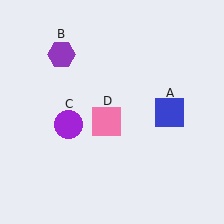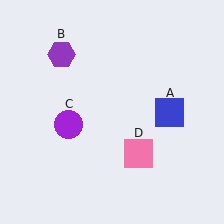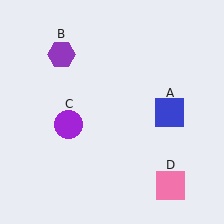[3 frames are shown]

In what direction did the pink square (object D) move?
The pink square (object D) moved down and to the right.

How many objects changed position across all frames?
1 object changed position: pink square (object D).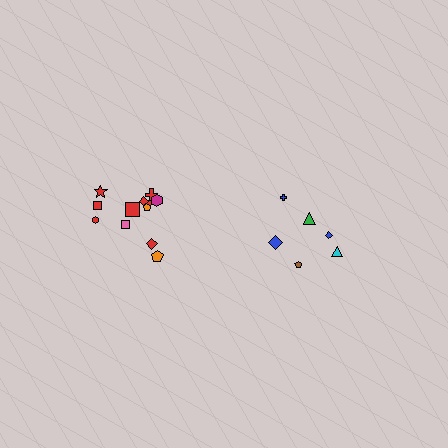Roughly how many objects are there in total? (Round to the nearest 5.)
Roughly 20 objects in total.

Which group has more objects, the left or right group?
The left group.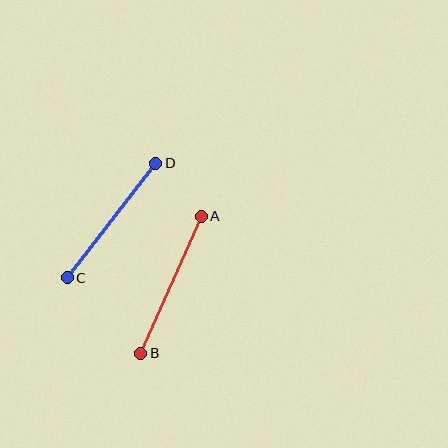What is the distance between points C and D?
The distance is approximately 145 pixels.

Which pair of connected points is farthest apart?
Points A and B are farthest apart.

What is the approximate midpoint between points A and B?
The midpoint is at approximately (171, 285) pixels.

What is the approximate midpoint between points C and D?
The midpoint is at approximately (111, 220) pixels.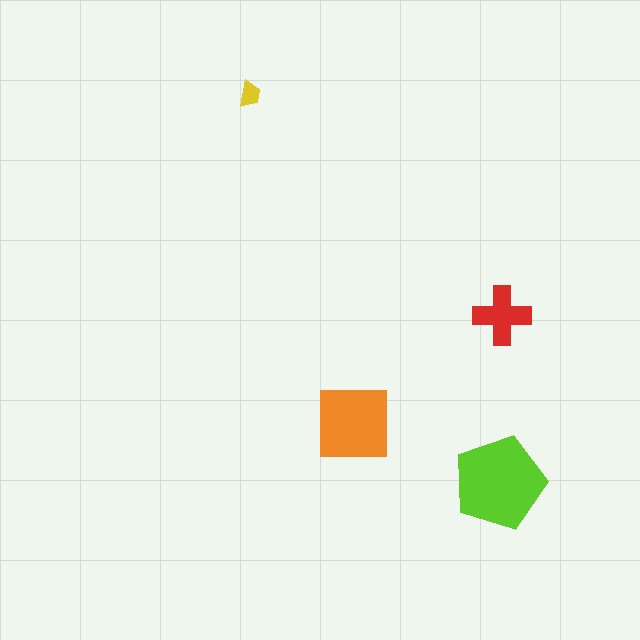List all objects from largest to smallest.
The lime pentagon, the orange square, the red cross, the yellow trapezoid.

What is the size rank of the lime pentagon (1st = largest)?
1st.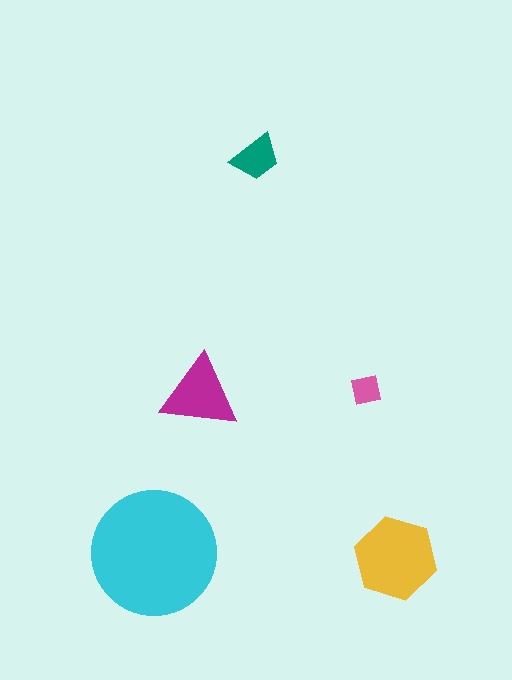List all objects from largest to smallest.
The cyan circle, the yellow hexagon, the magenta triangle, the teal trapezoid, the pink square.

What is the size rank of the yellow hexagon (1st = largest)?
2nd.